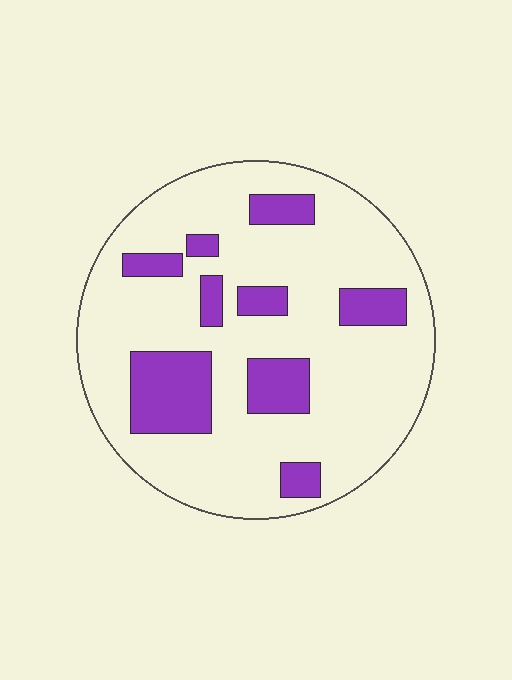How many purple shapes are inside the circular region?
9.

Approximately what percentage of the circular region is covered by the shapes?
Approximately 20%.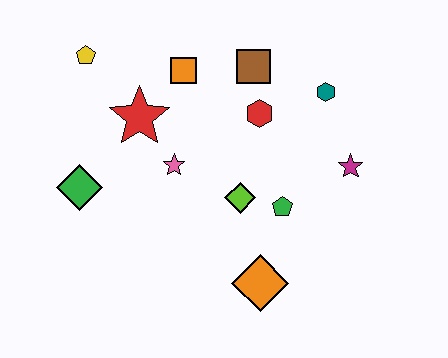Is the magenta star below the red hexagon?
Yes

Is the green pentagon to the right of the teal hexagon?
No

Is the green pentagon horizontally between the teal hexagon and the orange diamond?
Yes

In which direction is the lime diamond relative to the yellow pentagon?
The lime diamond is to the right of the yellow pentagon.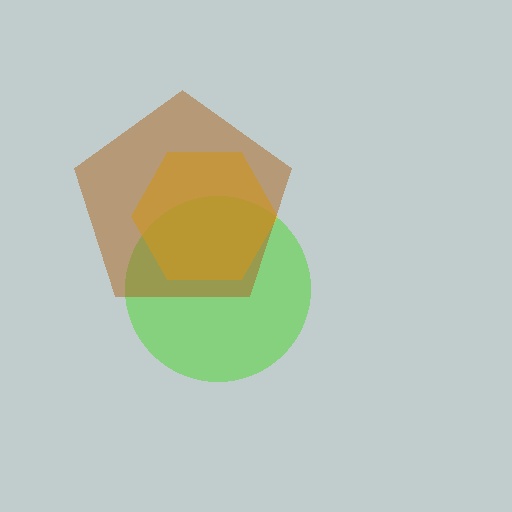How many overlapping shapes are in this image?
There are 3 overlapping shapes in the image.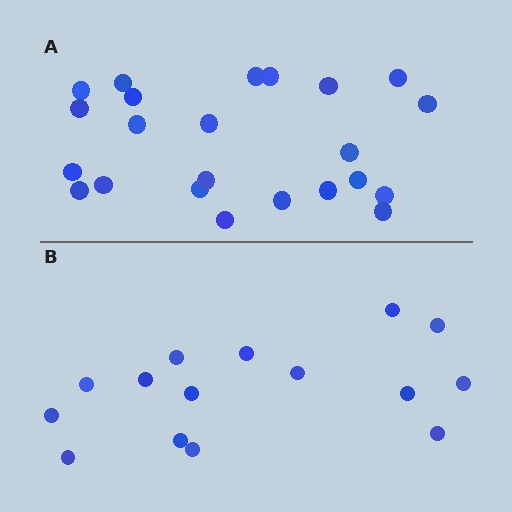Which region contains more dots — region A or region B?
Region A (the top region) has more dots.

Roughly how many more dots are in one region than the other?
Region A has roughly 8 or so more dots than region B.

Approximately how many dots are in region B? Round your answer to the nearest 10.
About 20 dots. (The exact count is 15, which rounds to 20.)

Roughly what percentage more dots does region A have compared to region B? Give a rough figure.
About 55% more.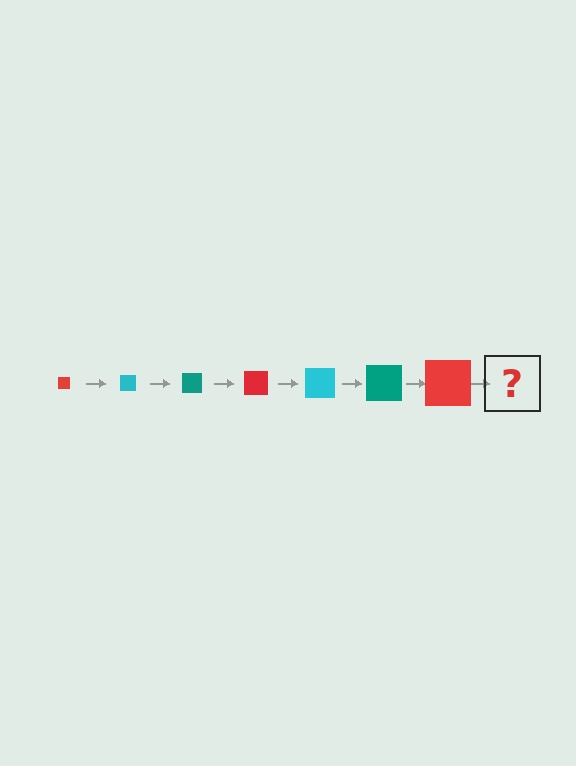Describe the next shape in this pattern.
It should be a cyan square, larger than the previous one.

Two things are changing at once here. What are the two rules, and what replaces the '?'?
The two rules are that the square grows larger each step and the color cycles through red, cyan, and teal. The '?' should be a cyan square, larger than the previous one.